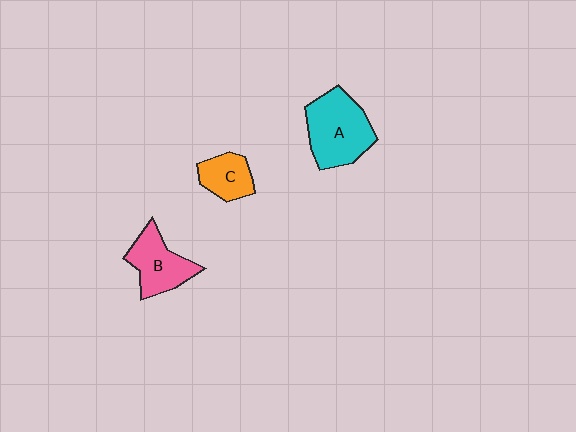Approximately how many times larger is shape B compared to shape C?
Approximately 1.5 times.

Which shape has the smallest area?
Shape C (orange).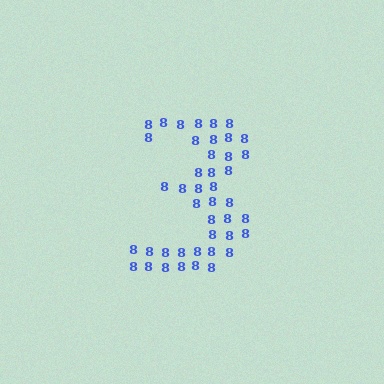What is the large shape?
The large shape is the digit 3.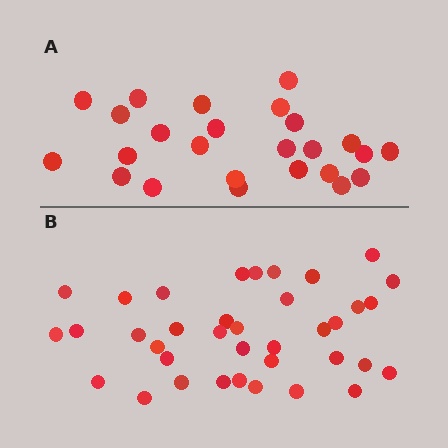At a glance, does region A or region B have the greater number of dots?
Region B (the bottom region) has more dots.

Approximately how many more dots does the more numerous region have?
Region B has roughly 12 or so more dots than region A.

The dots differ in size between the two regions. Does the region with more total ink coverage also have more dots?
No. Region A has more total ink coverage because its dots are larger, but region B actually contains more individual dots. Total area can be misleading — the number of items is what matters here.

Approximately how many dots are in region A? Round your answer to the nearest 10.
About 20 dots. (The exact count is 25, which rounds to 20.)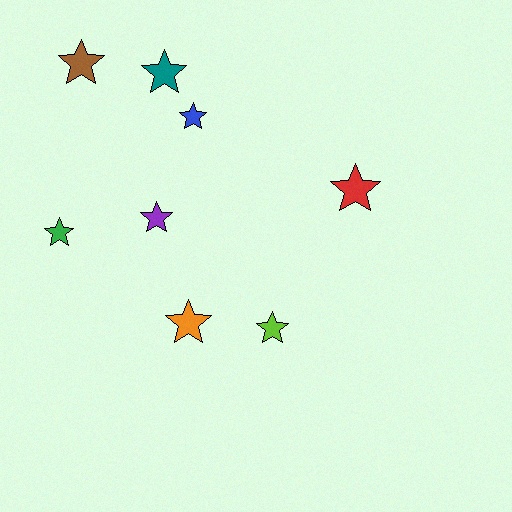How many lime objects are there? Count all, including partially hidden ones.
There is 1 lime object.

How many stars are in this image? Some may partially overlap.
There are 8 stars.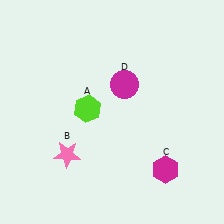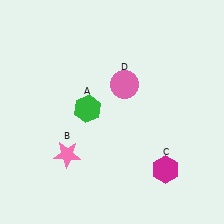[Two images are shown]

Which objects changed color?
A changed from lime to green. D changed from magenta to pink.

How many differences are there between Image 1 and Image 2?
There are 2 differences between the two images.